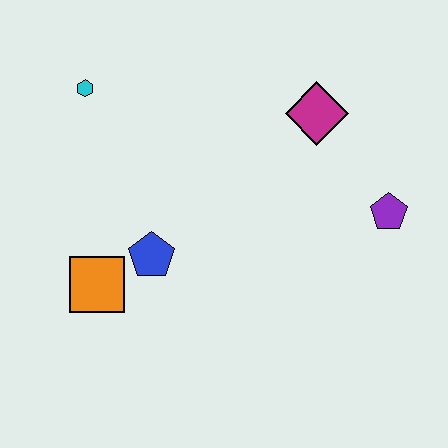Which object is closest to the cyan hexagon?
The blue pentagon is closest to the cyan hexagon.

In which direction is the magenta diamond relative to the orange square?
The magenta diamond is to the right of the orange square.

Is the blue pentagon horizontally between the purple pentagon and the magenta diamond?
No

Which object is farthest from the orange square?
The purple pentagon is farthest from the orange square.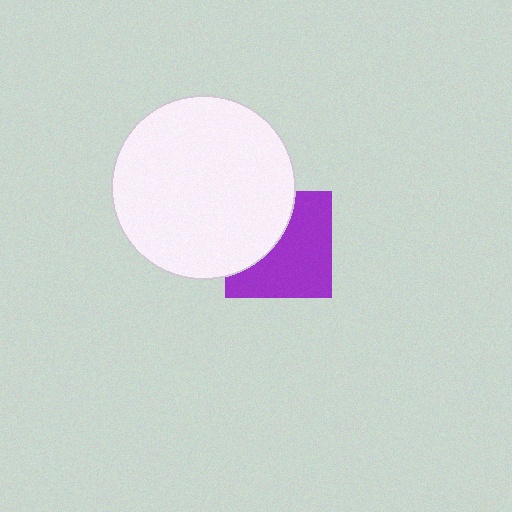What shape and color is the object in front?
The object in front is a white circle.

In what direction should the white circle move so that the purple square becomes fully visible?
The white circle should move left. That is the shortest direction to clear the overlap and leave the purple square fully visible.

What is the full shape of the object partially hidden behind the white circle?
The partially hidden object is a purple square.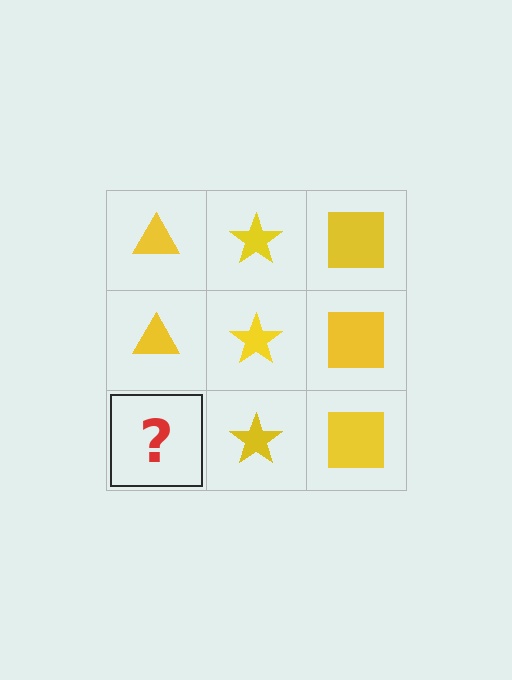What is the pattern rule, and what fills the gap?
The rule is that each column has a consistent shape. The gap should be filled with a yellow triangle.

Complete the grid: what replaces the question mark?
The question mark should be replaced with a yellow triangle.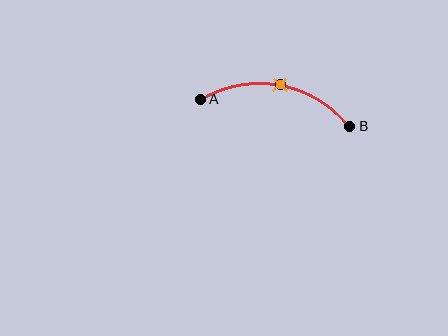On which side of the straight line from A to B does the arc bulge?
The arc bulges above the straight line connecting A and B.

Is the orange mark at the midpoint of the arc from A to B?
Yes. The orange mark lies on the arc at equal arc-length from both A and B — it is the arc midpoint.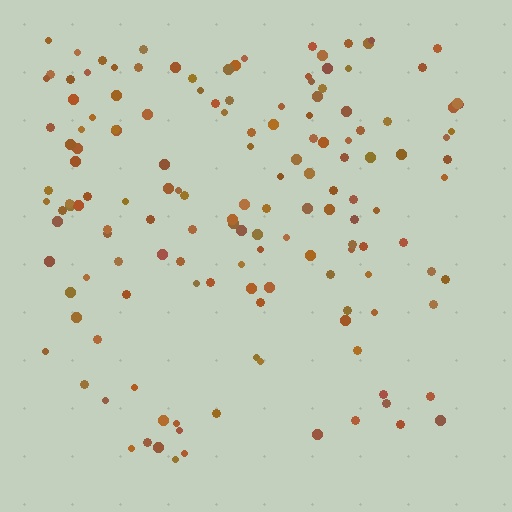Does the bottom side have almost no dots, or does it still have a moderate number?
Still a moderate number, just noticeably fewer than the top.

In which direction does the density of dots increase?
From bottom to top, with the top side densest.